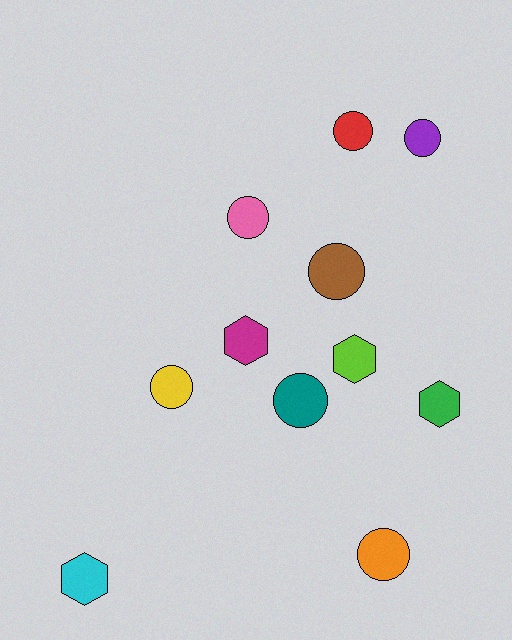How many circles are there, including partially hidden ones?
There are 7 circles.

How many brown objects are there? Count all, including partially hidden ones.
There is 1 brown object.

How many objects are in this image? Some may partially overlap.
There are 11 objects.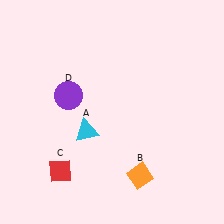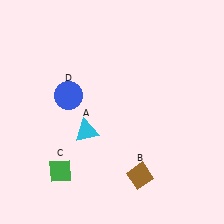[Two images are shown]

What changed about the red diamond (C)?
In Image 1, C is red. In Image 2, it changed to green.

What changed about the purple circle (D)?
In Image 1, D is purple. In Image 2, it changed to blue.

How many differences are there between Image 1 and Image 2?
There are 3 differences between the two images.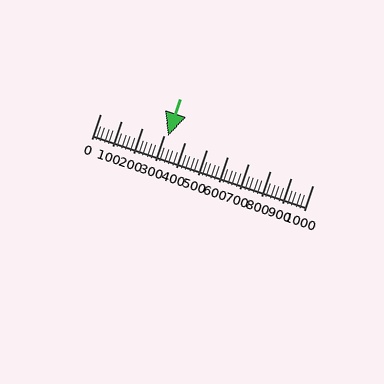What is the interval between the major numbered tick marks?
The major tick marks are spaced 100 units apart.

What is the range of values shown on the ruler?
The ruler shows values from 0 to 1000.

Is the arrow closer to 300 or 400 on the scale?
The arrow is closer to 300.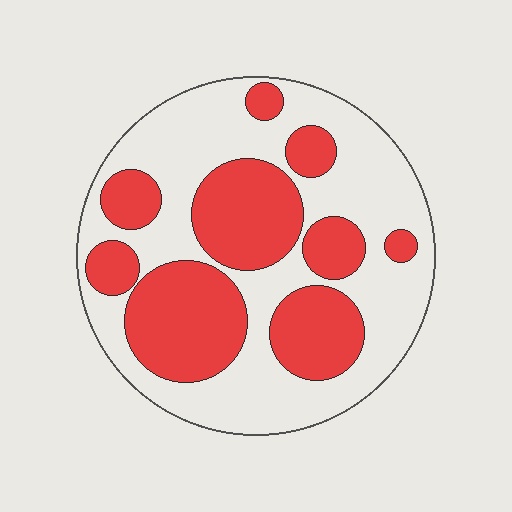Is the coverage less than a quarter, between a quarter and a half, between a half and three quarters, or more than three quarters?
Between a quarter and a half.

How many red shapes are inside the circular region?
9.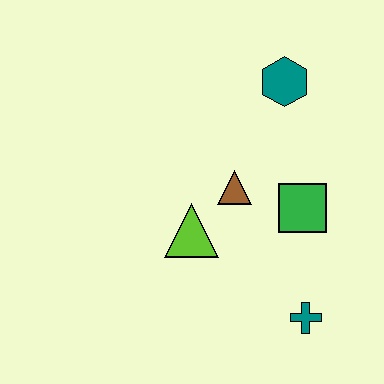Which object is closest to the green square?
The brown triangle is closest to the green square.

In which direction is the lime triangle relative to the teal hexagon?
The lime triangle is below the teal hexagon.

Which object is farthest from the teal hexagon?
The teal cross is farthest from the teal hexagon.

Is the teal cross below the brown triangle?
Yes